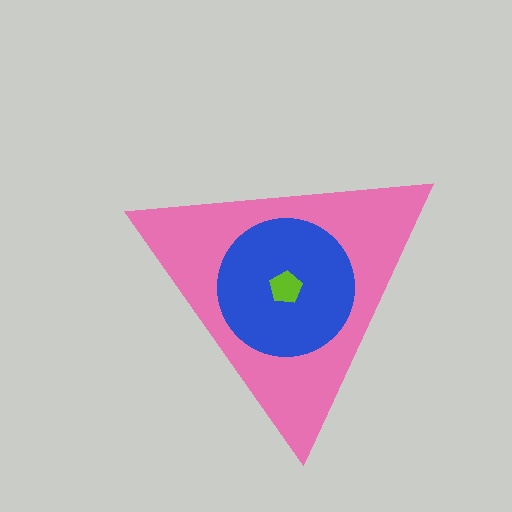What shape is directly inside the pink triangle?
The blue circle.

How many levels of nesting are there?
3.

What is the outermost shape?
The pink triangle.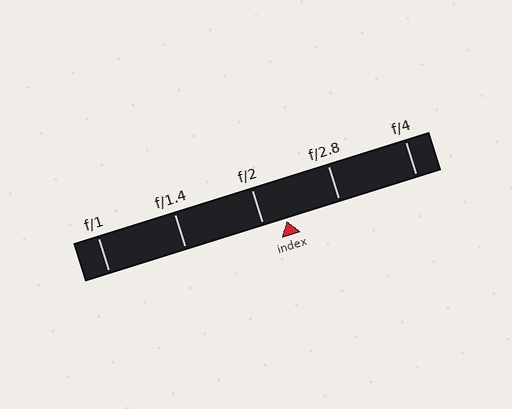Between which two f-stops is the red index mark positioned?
The index mark is between f/2 and f/2.8.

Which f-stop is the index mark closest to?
The index mark is closest to f/2.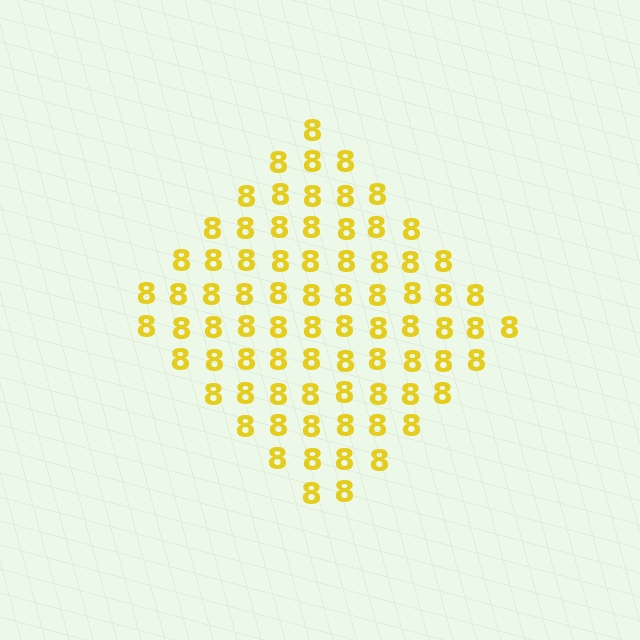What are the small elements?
The small elements are digit 8's.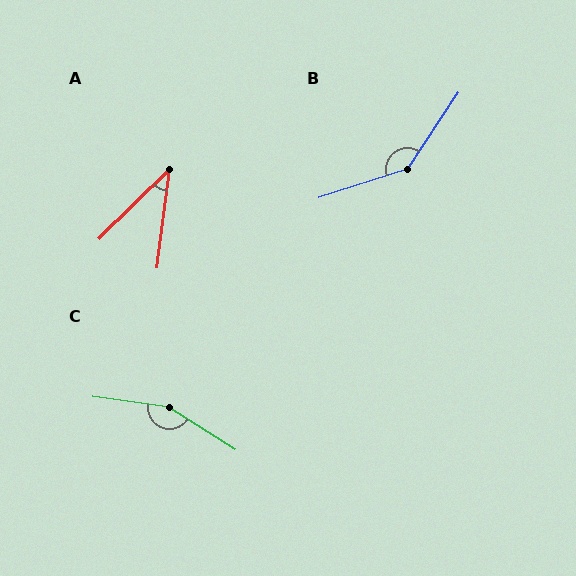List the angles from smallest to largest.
A (38°), B (142°), C (155°).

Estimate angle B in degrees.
Approximately 142 degrees.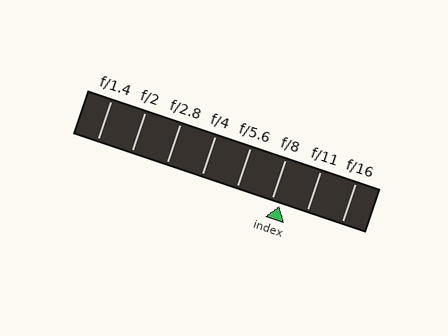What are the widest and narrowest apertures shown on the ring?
The widest aperture shown is f/1.4 and the narrowest is f/16.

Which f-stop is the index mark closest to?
The index mark is closest to f/8.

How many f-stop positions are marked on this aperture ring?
There are 8 f-stop positions marked.